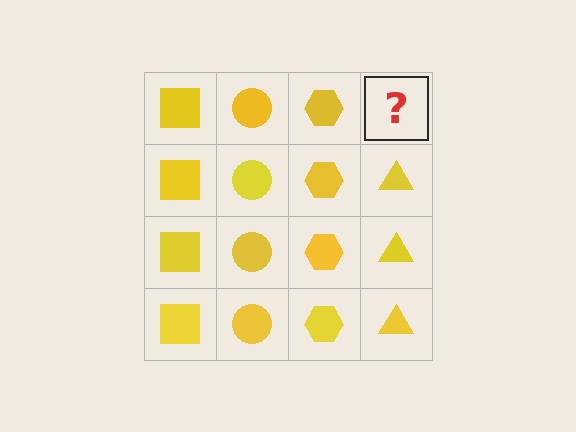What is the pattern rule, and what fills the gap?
The rule is that each column has a consistent shape. The gap should be filled with a yellow triangle.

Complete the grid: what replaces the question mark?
The question mark should be replaced with a yellow triangle.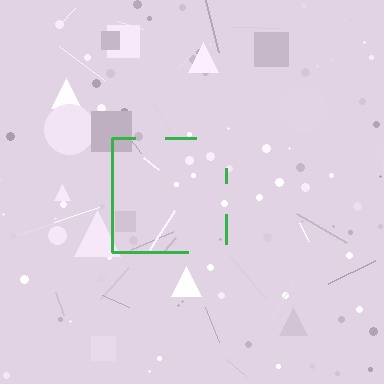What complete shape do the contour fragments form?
The contour fragments form a square.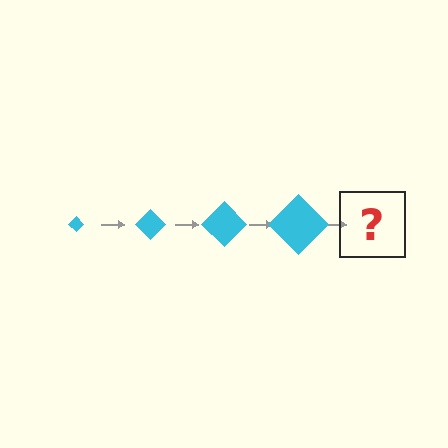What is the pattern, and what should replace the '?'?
The pattern is that the diamond gets progressively larger each step. The '?' should be a cyan diamond, larger than the previous one.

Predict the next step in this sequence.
The next step is a cyan diamond, larger than the previous one.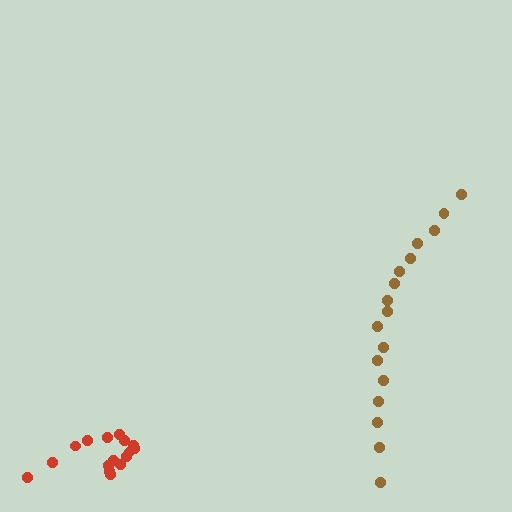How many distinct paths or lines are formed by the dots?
There are 2 distinct paths.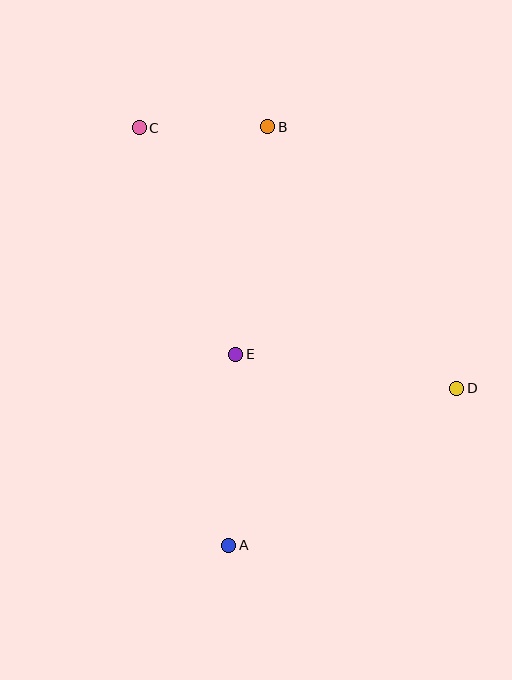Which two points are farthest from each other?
Points A and C are farthest from each other.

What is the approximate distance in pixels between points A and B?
The distance between A and B is approximately 420 pixels.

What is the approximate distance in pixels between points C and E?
The distance between C and E is approximately 246 pixels.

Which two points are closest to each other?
Points B and C are closest to each other.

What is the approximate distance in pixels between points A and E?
The distance between A and E is approximately 191 pixels.